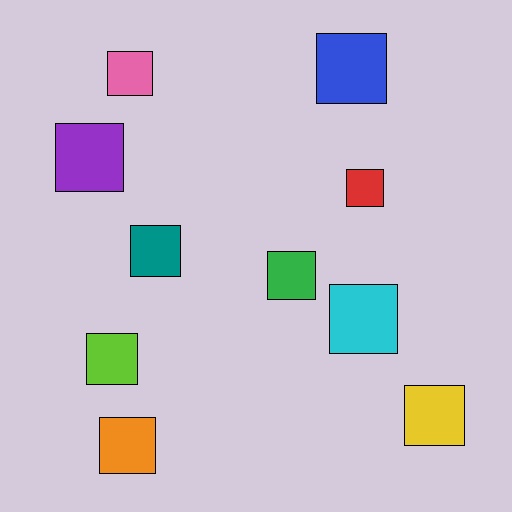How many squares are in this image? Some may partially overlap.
There are 10 squares.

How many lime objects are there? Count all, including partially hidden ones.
There is 1 lime object.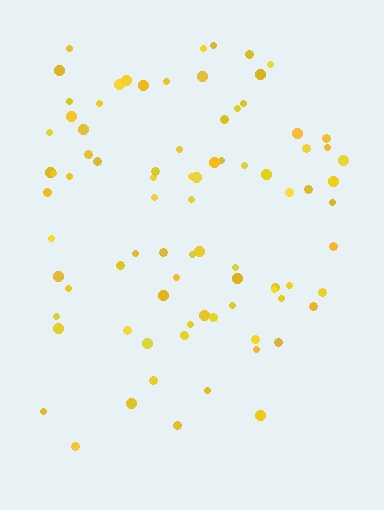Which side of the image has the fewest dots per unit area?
The bottom.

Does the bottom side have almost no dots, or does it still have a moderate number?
Still a moderate number, just noticeably fewer than the top.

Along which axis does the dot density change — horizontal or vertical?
Vertical.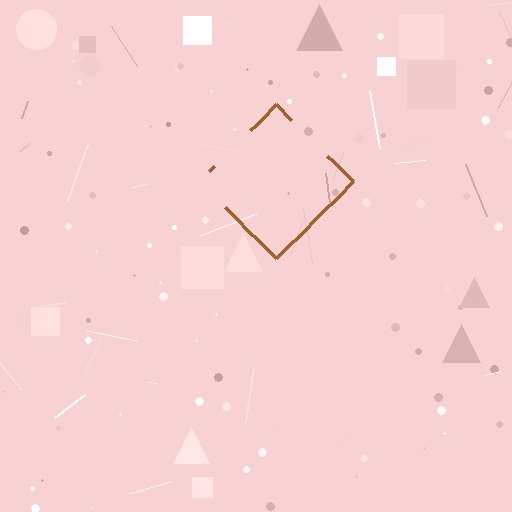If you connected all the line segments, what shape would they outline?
They would outline a diamond.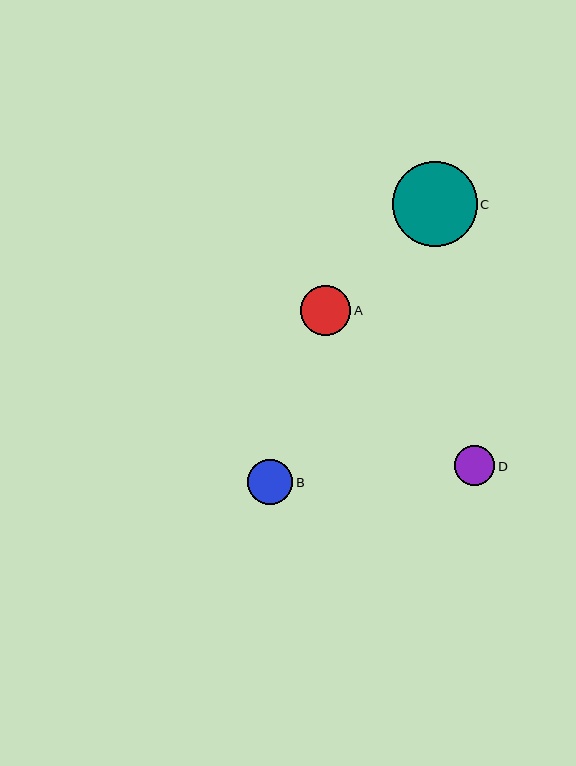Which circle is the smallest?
Circle D is the smallest with a size of approximately 40 pixels.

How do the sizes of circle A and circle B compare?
Circle A and circle B are approximately the same size.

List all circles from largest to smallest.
From largest to smallest: C, A, B, D.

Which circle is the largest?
Circle C is the largest with a size of approximately 85 pixels.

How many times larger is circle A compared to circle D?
Circle A is approximately 1.2 times the size of circle D.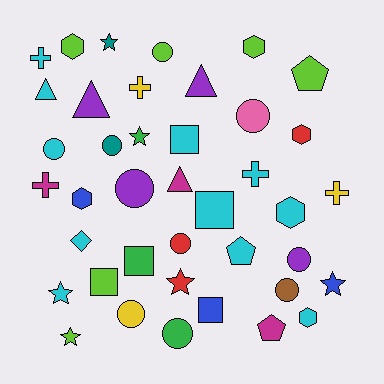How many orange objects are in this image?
There are no orange objects.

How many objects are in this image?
There are 40 objects.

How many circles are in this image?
There are 10 circles.